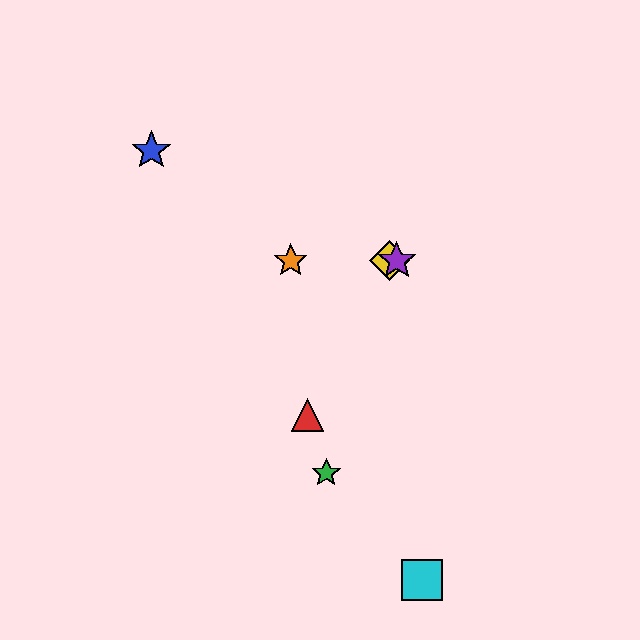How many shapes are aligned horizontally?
3 shapes (the yellow diamond, the purple star, the orange star) are aligned horizontally.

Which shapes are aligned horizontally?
The yellow diamond, the purple star, the orange star are aligned horizontally.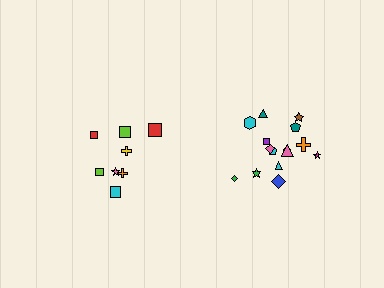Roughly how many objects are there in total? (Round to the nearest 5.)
Roughly 25 objects in total.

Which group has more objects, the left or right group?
The right group.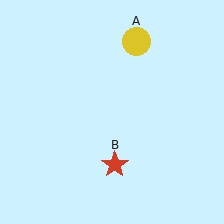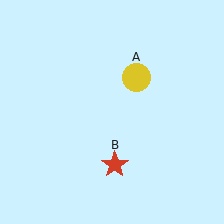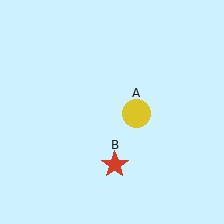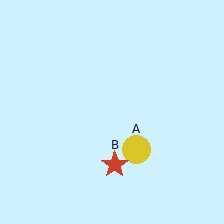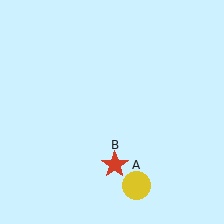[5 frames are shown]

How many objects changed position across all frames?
1 object changed position: yellow circle (object A).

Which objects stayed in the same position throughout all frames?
Red star (object B) remained stationary.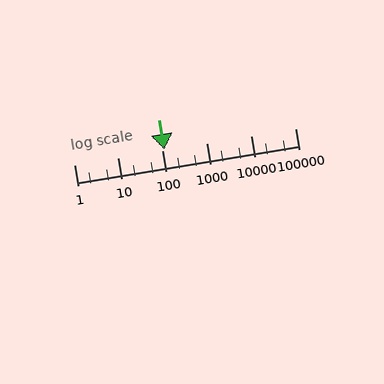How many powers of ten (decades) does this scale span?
The scale spans 5 decades, from 1 to 100000.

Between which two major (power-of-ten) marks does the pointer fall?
The pointer is between 100 and 1000.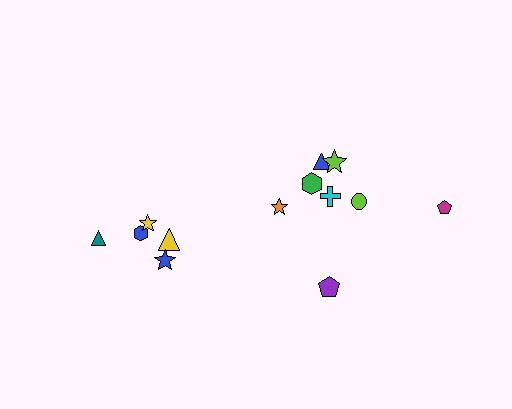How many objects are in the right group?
There are 8 objects.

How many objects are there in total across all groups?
There are 13 objects.